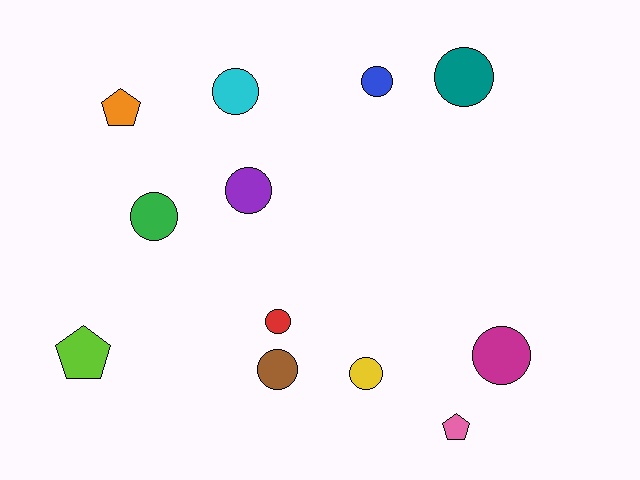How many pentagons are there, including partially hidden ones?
There are 3 pentagons.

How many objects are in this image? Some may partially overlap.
There are 12 objects.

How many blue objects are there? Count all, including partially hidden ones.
There is 1 blue object.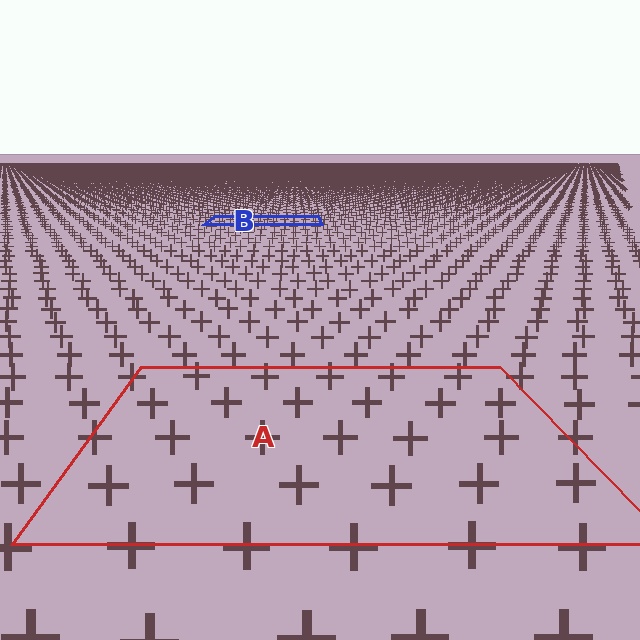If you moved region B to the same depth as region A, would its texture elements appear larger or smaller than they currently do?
They would appear larger. At a closer depth, the same texture elements are projected at a bigger on-screen size.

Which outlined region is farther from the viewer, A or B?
Region B is farther from the viewer — the texture elements inside it appear smaller and more densely packed.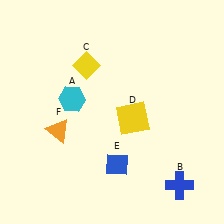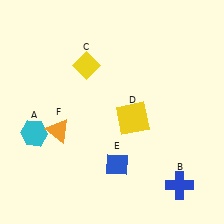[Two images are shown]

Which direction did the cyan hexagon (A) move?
The cyan hexagon (A) moved left.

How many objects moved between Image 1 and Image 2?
1 object moved between the two images.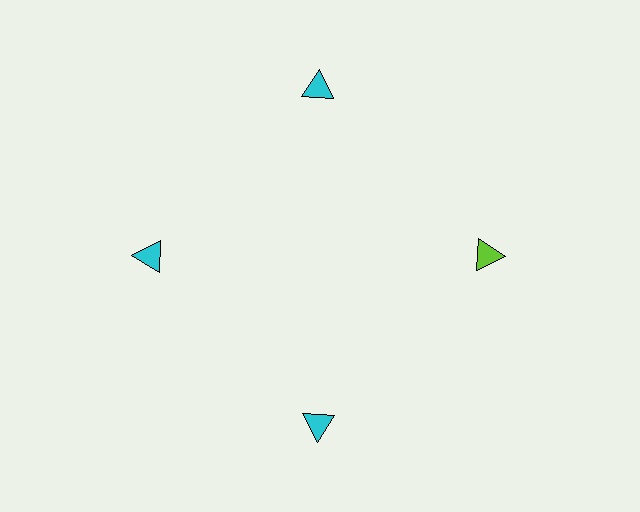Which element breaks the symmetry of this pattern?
The lime triangle at roughly the 3 o'clock position breaks the symmetry. All other shapes are cyan triangles.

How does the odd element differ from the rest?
It has a different color: lime instead of cyan.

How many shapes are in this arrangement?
There are 4 shapes arranged in a ring pattern.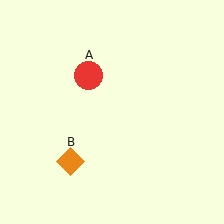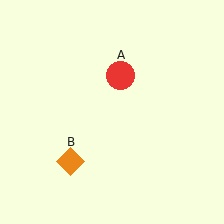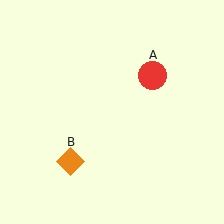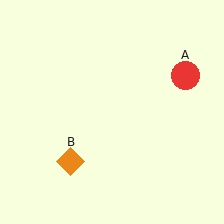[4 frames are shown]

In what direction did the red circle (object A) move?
The red circle (object A) moved right.